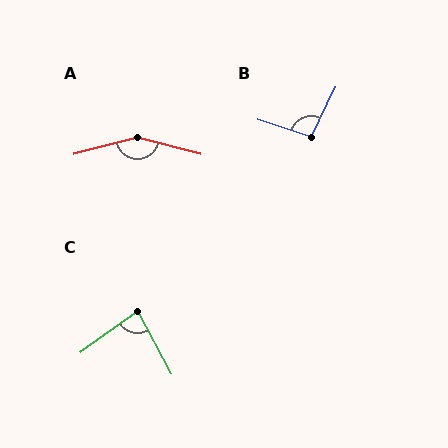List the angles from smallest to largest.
C (82°), B (98°), A (150°).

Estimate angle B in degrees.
Approximately 98 degrees.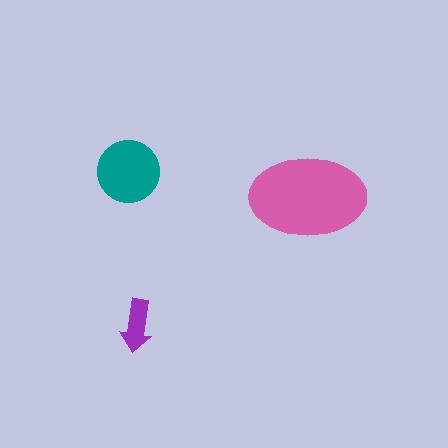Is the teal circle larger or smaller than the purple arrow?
Larger.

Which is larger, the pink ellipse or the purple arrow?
The pink ellipse.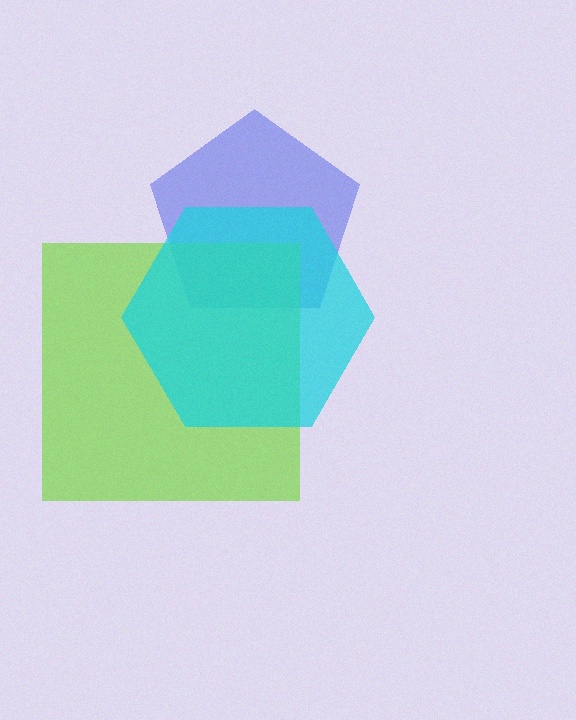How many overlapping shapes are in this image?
There are 3 overlapping shapes in the image.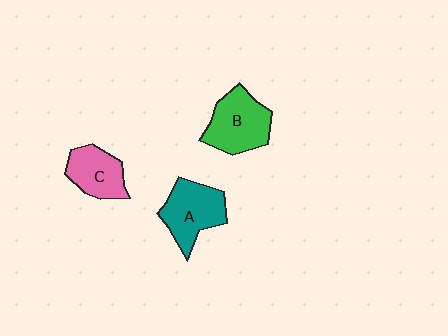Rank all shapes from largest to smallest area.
From largest to smallest: B (green), A (teal), C (pink).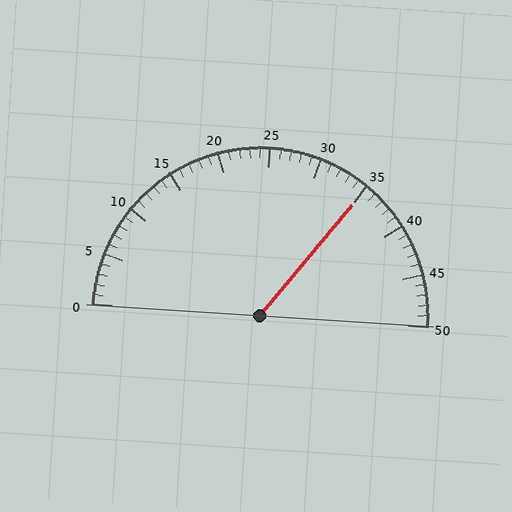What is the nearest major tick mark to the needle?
The nearest major tick mark is 35.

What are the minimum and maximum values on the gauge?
The gauge ranges from 0 to 50.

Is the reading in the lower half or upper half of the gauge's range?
The reading is in the upper half of the range (0 to 50).